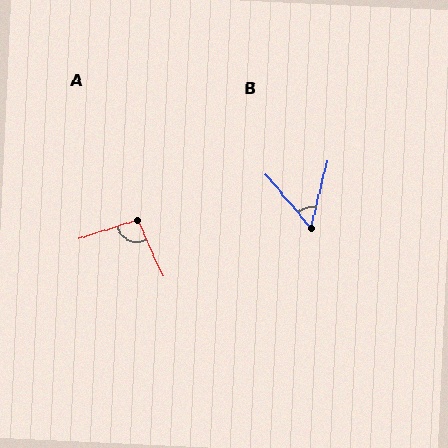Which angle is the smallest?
B, at approximately 53 degrees.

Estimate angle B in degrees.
Approximately 53 degrees.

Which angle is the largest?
A, at approximately 96 degrees.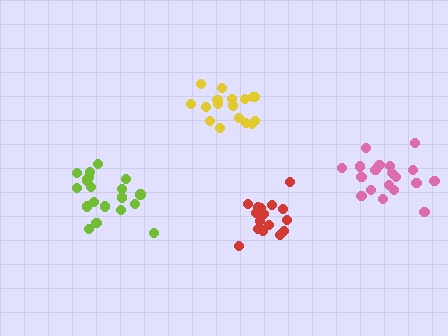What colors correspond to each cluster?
The clusters are colored: pink, red, lime, yellow.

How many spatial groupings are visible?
There are 4 spatial groupings.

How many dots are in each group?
Group 1: 20 dots, Group 2: 17 dots, Group 3: 20 dots, Group 4: 17 dots (74 total).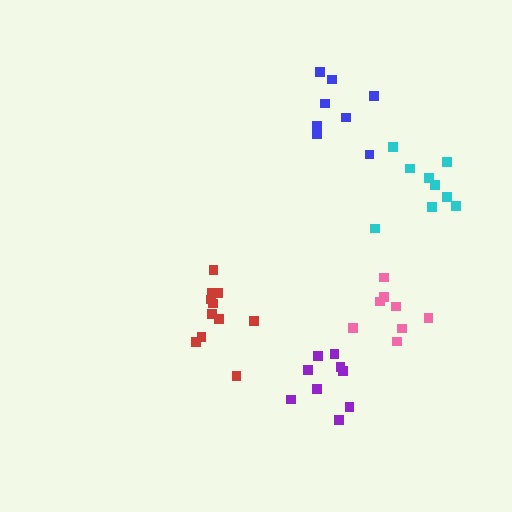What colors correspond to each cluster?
The clusters are colored: pink, blue, purple, cyan, red.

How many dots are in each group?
Group 1: 8 dots, Group 2: 8 dots, Group 3: 9 dots, Group 4: 9 dots, Group 5: 11 dots (45 total).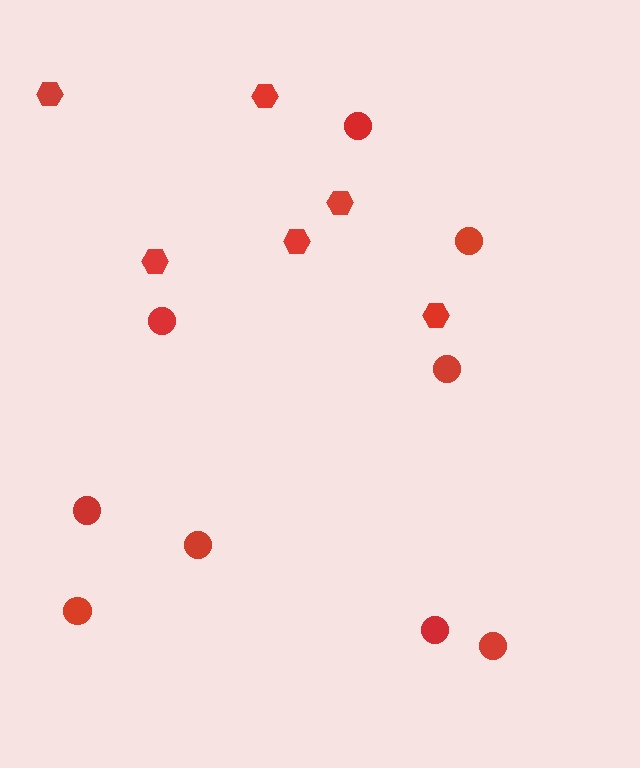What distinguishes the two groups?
There are 2 groups: one group of circles (9) and one group of hexagons (6).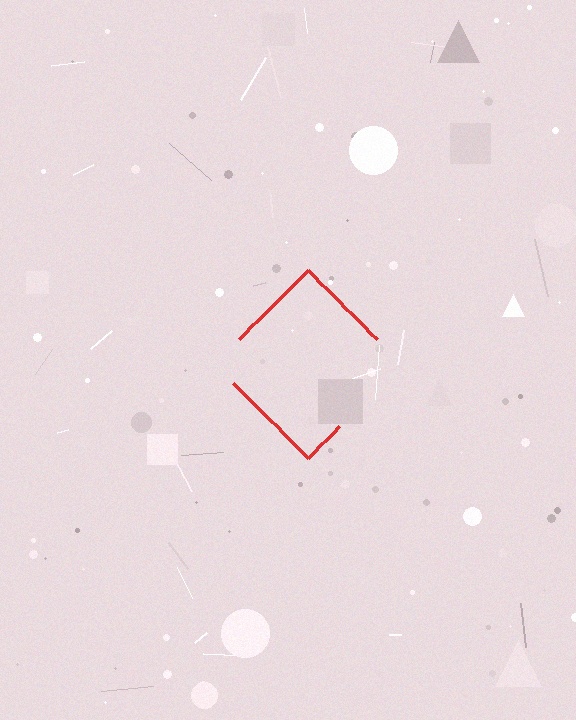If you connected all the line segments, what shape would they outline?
They would outline a diamond.